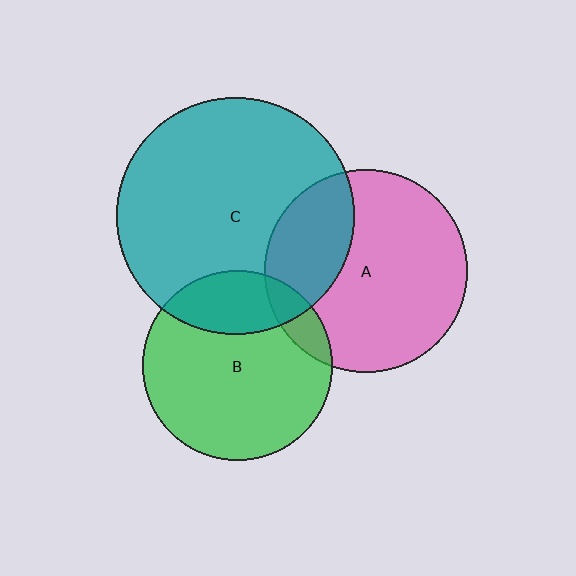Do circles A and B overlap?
Yes.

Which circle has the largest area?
Circle C (teal).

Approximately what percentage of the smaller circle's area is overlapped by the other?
Approximately 10%.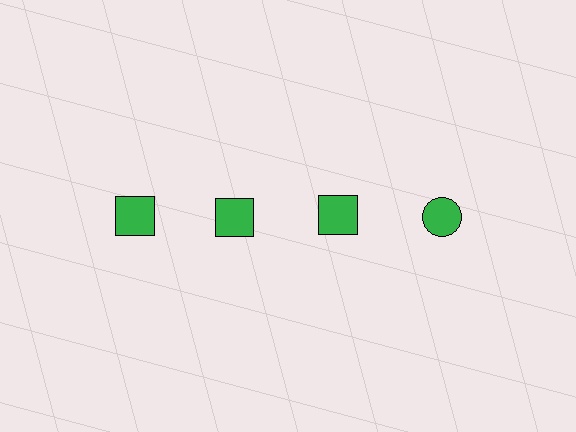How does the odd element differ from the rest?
It has a different shape: circle instead of square.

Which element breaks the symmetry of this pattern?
The green circle in the top row, second from right column breaks the symmetry. All other shapes are green squares.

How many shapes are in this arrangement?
There are 4 shapes arranged in a grid pattern.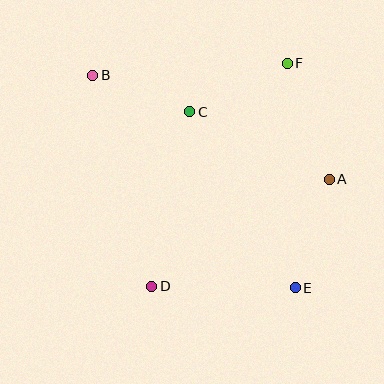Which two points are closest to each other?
Points B and C are closest to each other.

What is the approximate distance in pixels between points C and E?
The distance between C and E is approximately 205 pixels.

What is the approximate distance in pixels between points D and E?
The distance between D and E is approximately 143 pixels.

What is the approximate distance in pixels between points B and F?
The distance between B and F is approximately 195 pixels.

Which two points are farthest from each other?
Points B and E are farthest from each other.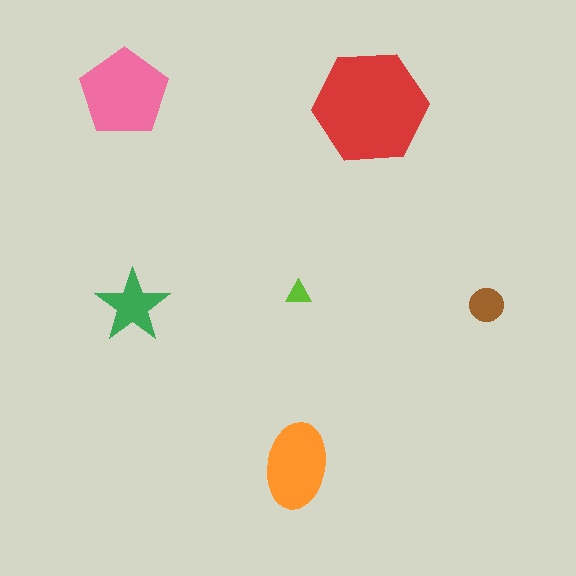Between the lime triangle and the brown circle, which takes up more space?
The brown circle.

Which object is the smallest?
The lime triangle.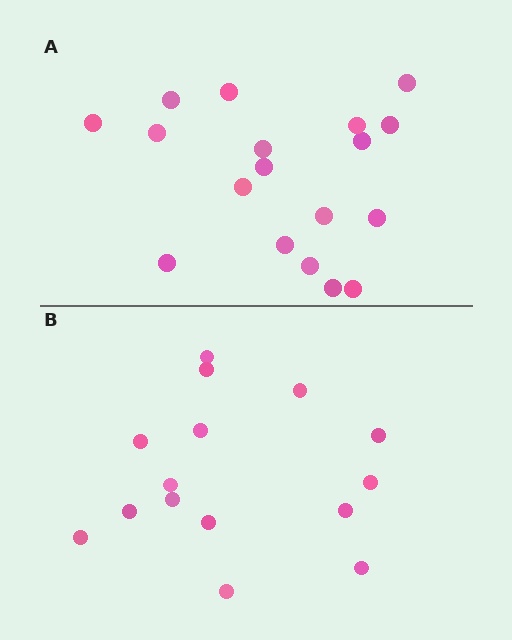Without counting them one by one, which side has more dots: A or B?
Region A (the top region) has more dots.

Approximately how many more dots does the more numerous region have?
Region A has just a few more — roughly 2 or 3 more dots than region B.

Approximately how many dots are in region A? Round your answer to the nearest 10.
About 20 dots. (The exact count is 18, which rounds to 20.)